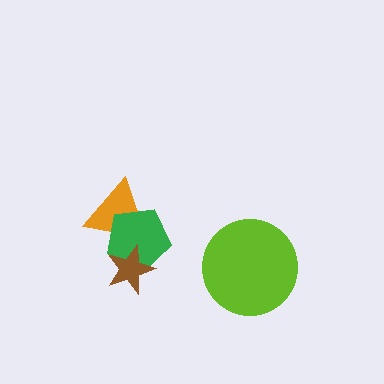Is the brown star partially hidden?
No, no other shape covers it.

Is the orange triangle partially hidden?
Yes, it is partially covered by another shape.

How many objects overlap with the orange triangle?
2 objects overlap with the orange triangle.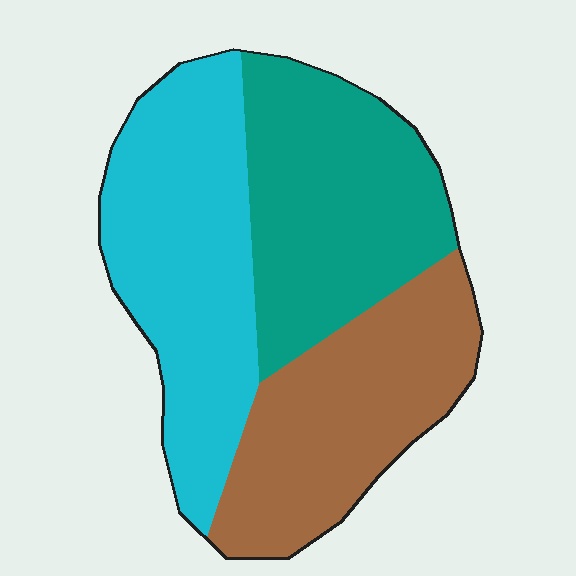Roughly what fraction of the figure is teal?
Teal covers 33% of the figure.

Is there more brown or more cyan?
Cyan.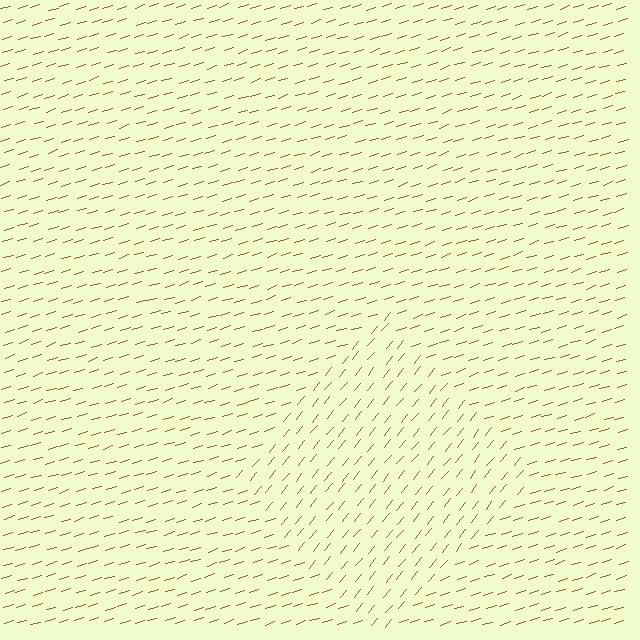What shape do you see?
I see a diamond.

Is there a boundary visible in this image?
Yes, there is a texture boundary formed by a change in line orientation.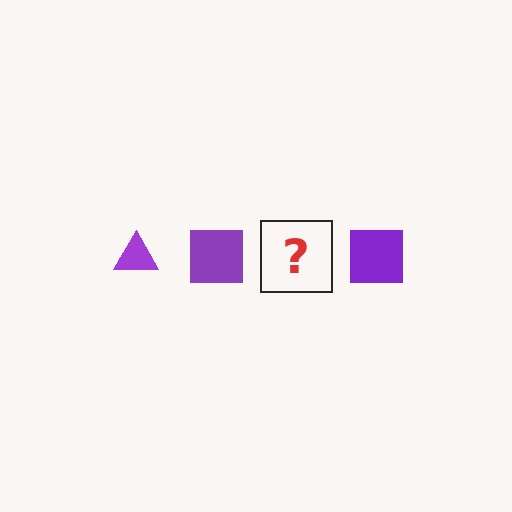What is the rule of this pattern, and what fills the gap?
The rule is that the pattern cycles through triangle, square shapes in purple. The gap should be filled with a purple triangle.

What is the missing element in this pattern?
The missing element is a purple triangle.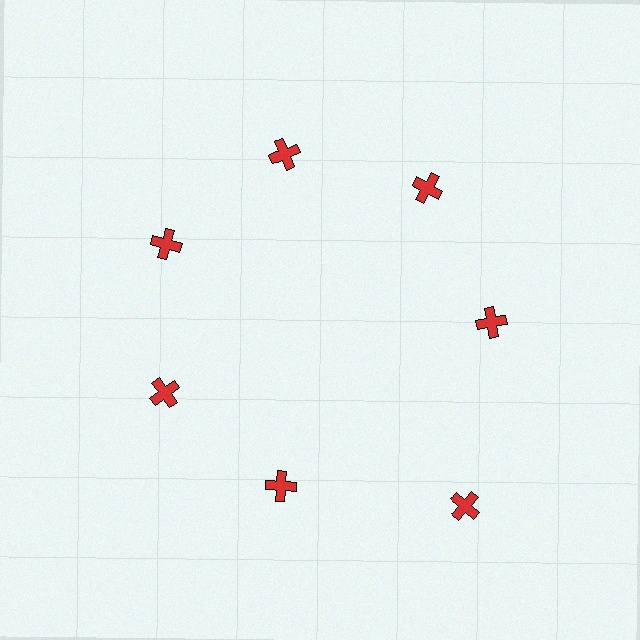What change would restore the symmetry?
The symmetry would be restored by moving it inward, back onto the ring so that all 7 crosses sit at equal angles and equal distance from the center.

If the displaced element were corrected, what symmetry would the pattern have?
It would have 7-fold rotational symmetry — the pattern would map onto itself every 51 degrees.